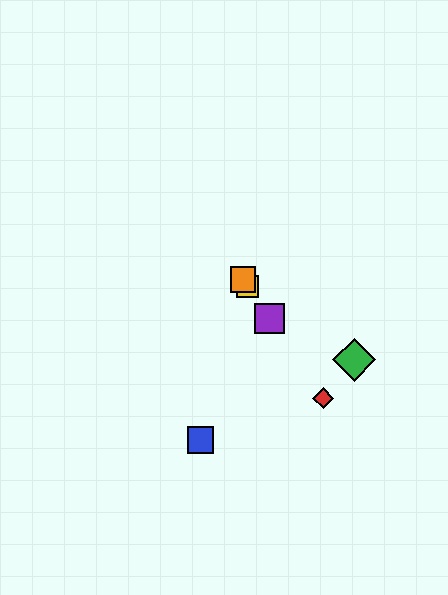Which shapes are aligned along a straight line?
The red diamond, the yellow square, the purple square, the orange square are aligned along a straight line.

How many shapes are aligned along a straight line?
4 shapes (the red diamond, the yellow square, the purple square, the orange square) are aligned along a straight line.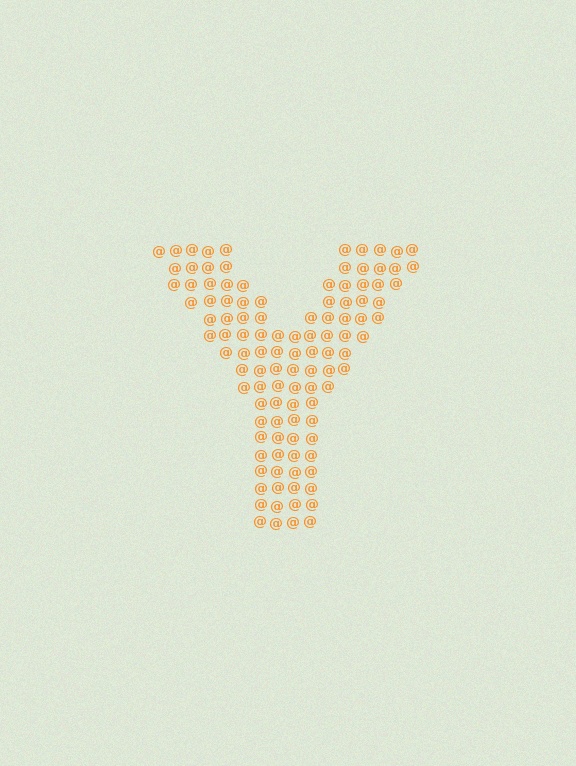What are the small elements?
The small elements are at signs.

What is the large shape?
The large shape is the letter Y.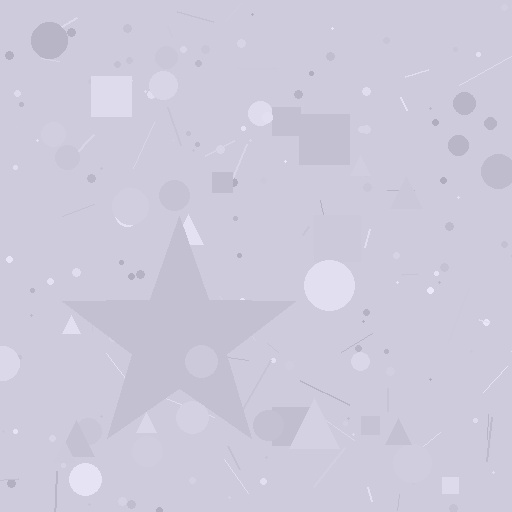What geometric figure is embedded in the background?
A star is embedded in the background.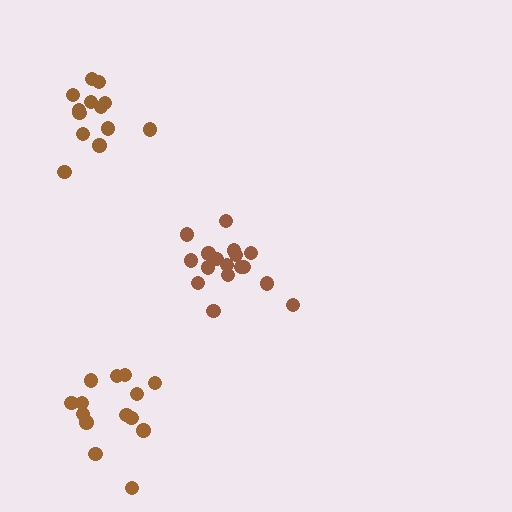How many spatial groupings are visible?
There are 3 spatial groupings.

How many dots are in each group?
Group 1: 13 dots, Group 2: 14 dots, Group 3: 17 dots (44 total).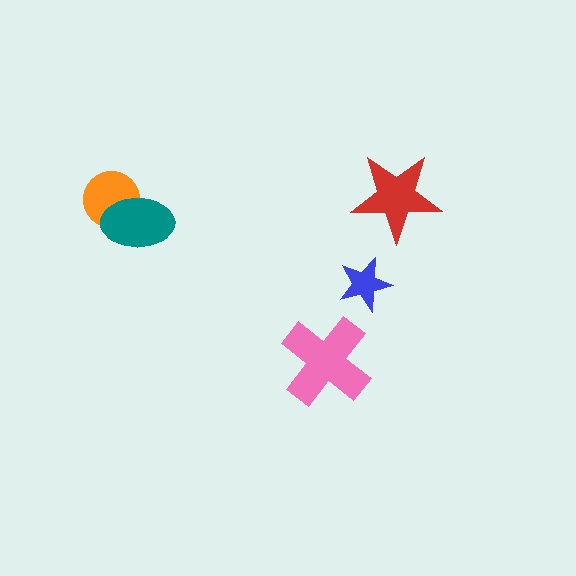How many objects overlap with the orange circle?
1 object overlaps with the orange circle.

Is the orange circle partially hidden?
Yes, it is partially covered by another shape.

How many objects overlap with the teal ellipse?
1 object overlaps with the teal ellipse.